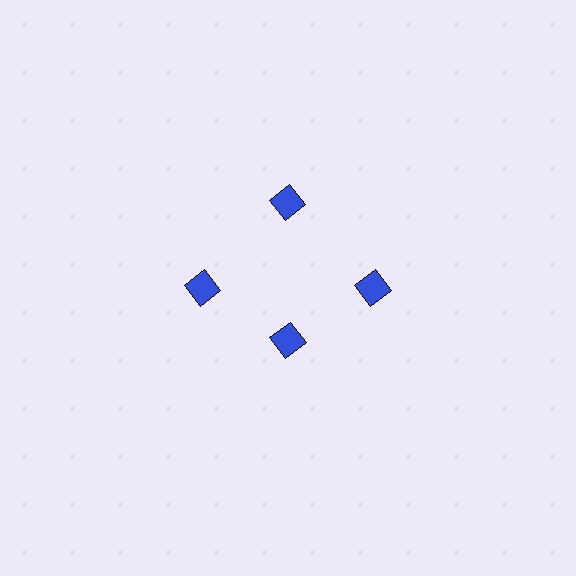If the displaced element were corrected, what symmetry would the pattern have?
It would have 4-fold rotational symmetry — the pattern would map onto itself every 90 degrees.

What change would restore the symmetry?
The symmetry would be restored by moving it outward, back onto the ring so that all 4 diamonds sit at equal angles and equal distance from the center.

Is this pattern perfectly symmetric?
No. The 4 blue diamonds are arranged in a ring, but one element near the 6 o'clock position is pulled inward toward the center, breaking the 4-fold rotational symmetry.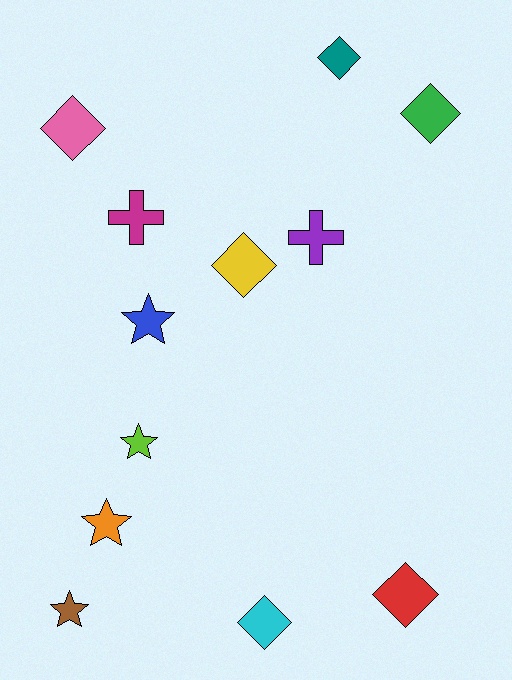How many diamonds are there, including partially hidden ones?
There are 6 diamonds.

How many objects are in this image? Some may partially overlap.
There are 12 objects.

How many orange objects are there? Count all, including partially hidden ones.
There is 1 orange object.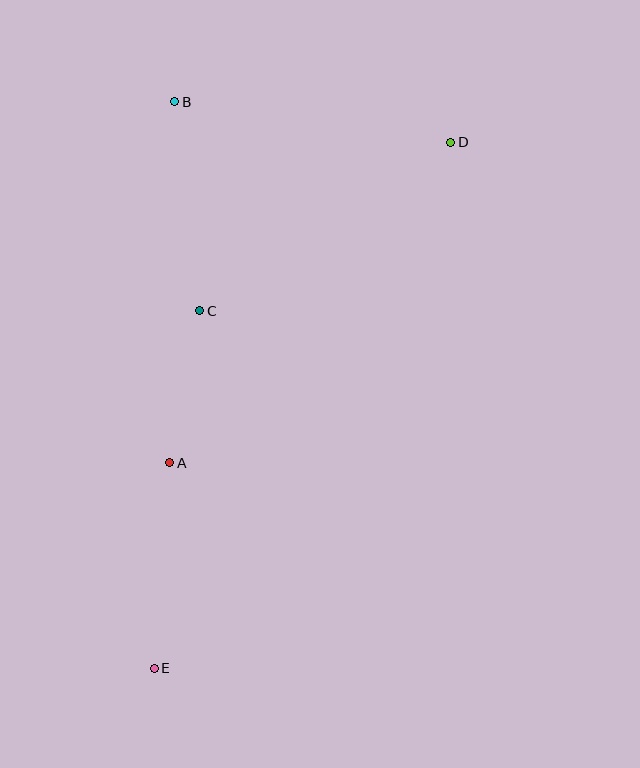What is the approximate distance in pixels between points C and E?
The distance between C and E is approximately 360 pixels.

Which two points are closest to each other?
Points A and C are closest to each other.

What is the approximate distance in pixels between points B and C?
The distance between B and C is approximately 210 pixels.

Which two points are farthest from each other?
Points D and E are farthest from each other.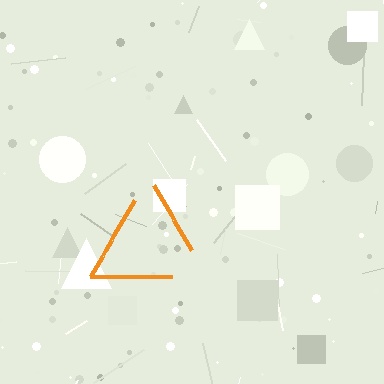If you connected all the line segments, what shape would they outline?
They would outline a triangle.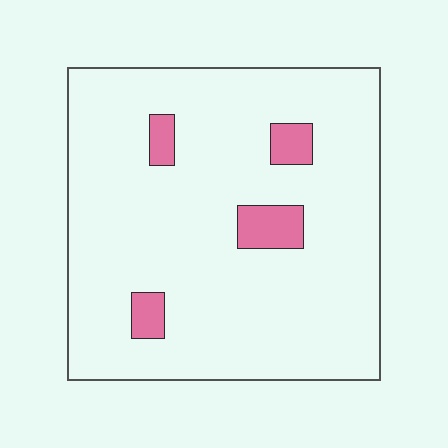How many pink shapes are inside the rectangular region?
4.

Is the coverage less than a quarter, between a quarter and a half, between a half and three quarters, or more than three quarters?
Less than a quarter.